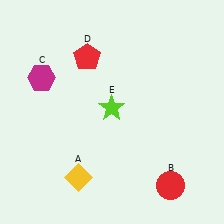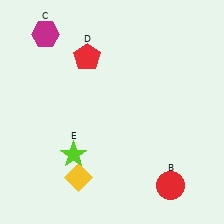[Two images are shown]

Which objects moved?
The objects that moved are: the magenta hexagon (C), the lime star (E).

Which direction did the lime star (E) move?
The lime star (E) moved down.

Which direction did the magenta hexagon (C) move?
The magenta hexagon (C) moved up.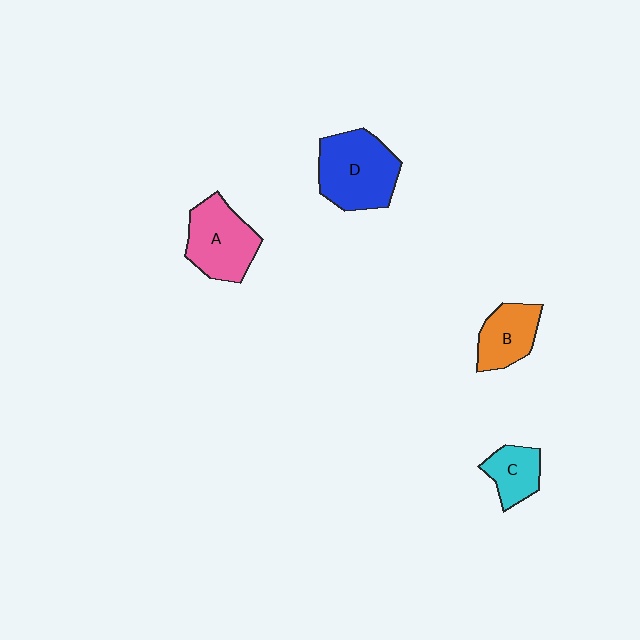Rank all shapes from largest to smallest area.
From largest to smallest: D (blue), A (pink), B (orange), C (cyan).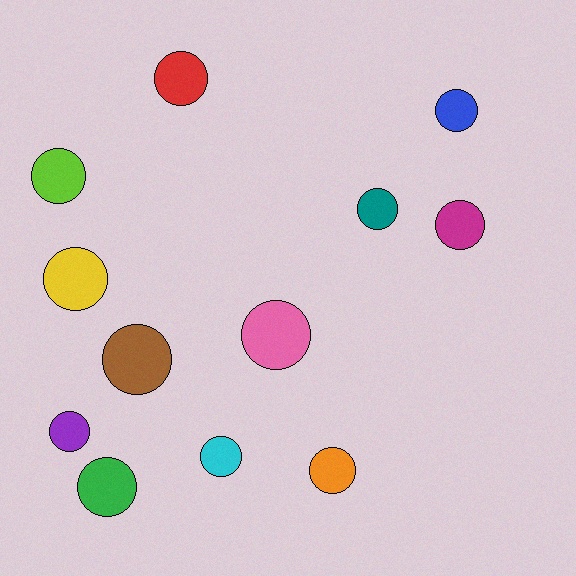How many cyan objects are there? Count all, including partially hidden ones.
There is 1 cyan object.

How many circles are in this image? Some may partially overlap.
There are 12 circles.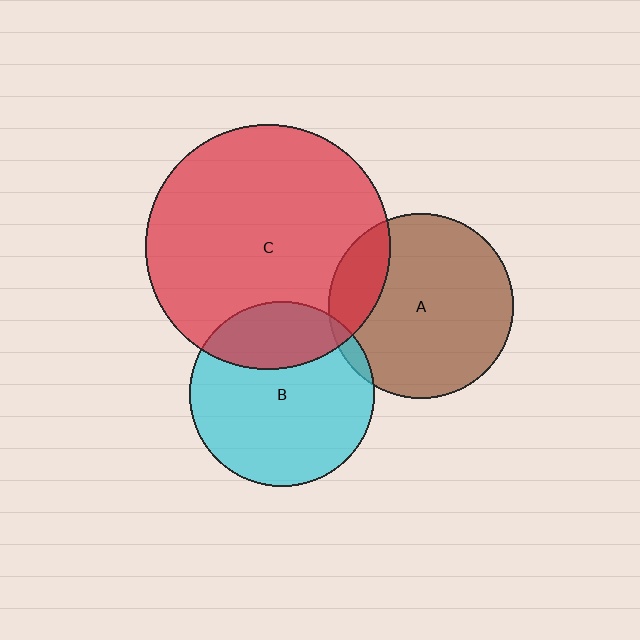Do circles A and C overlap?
Yes.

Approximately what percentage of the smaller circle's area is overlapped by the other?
Approximately 20%.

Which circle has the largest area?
Circle C (red).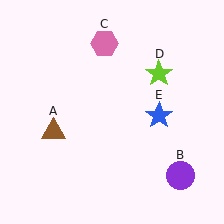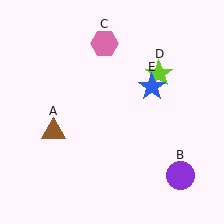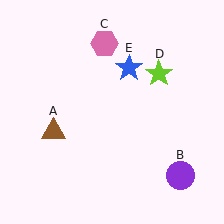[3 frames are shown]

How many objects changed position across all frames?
1 object changed position: blue star (object E).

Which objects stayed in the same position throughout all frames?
Brown triangle (object A) and purple circle (object B) and pink hexagon (object C) and lime star (object D) remained stationary.